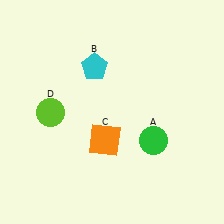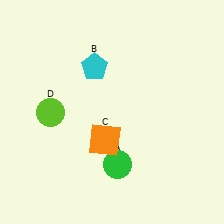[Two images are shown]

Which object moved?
The green circle (A) moved left.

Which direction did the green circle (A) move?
The green circle (A) moved left.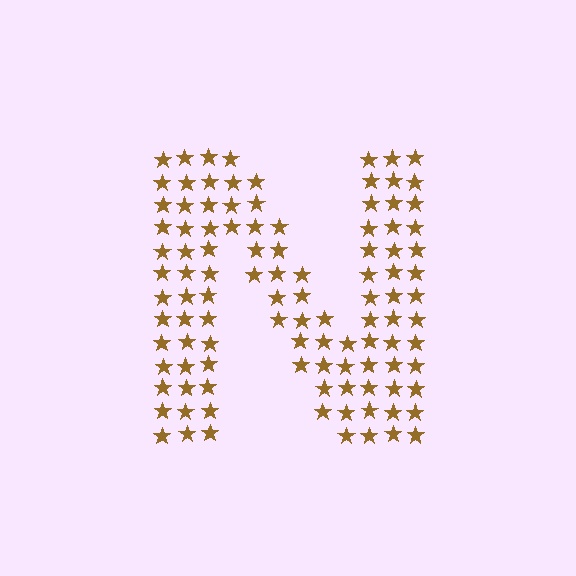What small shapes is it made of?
It is made of small stars.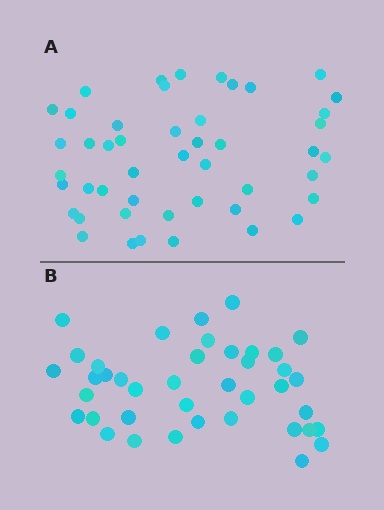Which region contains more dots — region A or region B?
Region A (the top region) has more dots.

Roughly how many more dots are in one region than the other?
Region A has roughly 8 or so more dots than region B.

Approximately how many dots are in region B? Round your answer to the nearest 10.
About 40 dots.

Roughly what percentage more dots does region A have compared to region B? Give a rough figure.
About 20% more.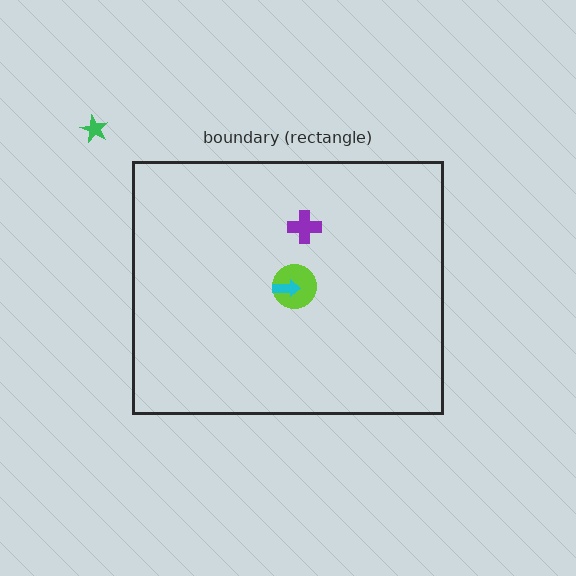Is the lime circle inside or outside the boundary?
Inside.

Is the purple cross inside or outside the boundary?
Inside.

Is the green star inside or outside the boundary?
Outside.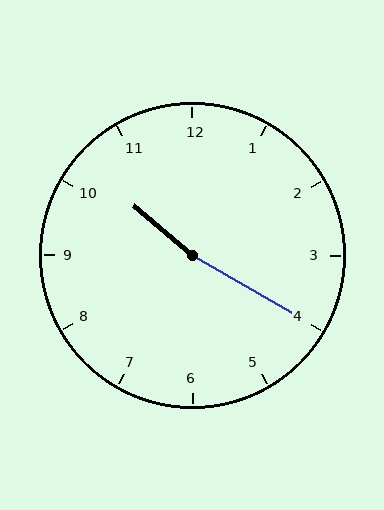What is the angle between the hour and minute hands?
Approximately 170 degrees.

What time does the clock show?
10:20.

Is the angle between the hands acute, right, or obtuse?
It is obtuse.